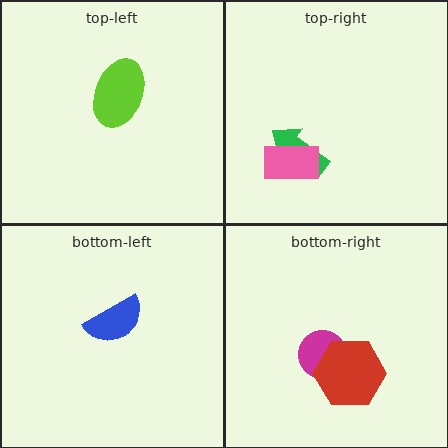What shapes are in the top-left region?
The lime ellipse.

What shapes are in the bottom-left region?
The blue semicircle.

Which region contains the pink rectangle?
The top-right region.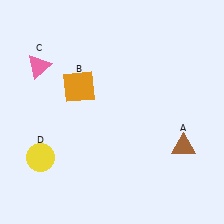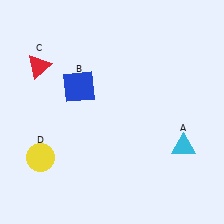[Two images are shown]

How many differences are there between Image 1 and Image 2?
There are 3 differences between the two images.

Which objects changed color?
A changed from brown to cyan. B changed from orange to blue. C changed from pink to red.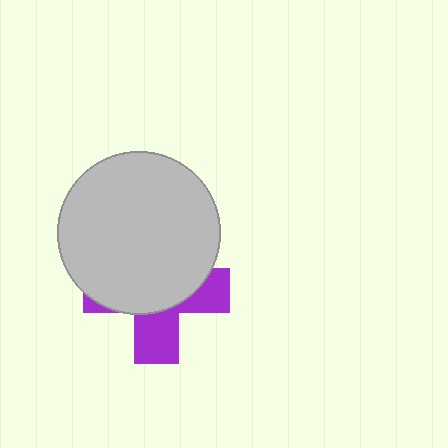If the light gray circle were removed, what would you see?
You would see the complete purple cross.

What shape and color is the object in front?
The object in front is a light gray circle.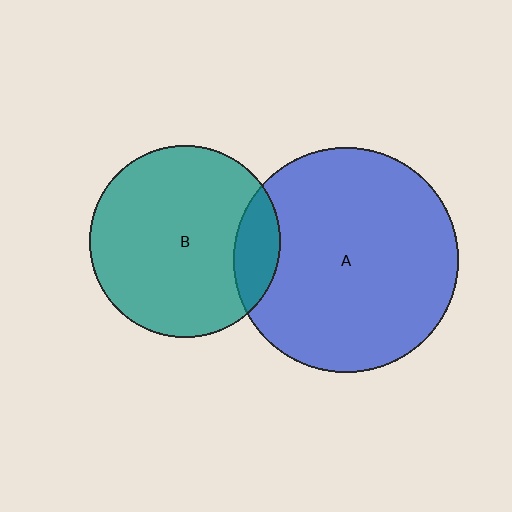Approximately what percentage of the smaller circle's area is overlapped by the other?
Approximately 15%.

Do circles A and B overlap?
Yes.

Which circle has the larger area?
Circle A (blue).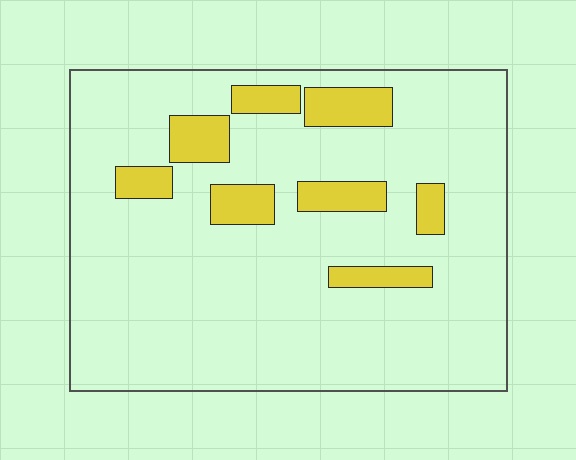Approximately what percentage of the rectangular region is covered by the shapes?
Approximately 15%.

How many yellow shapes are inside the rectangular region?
8.